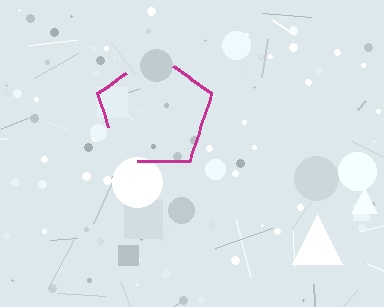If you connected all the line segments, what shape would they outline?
They would outline a pentagon.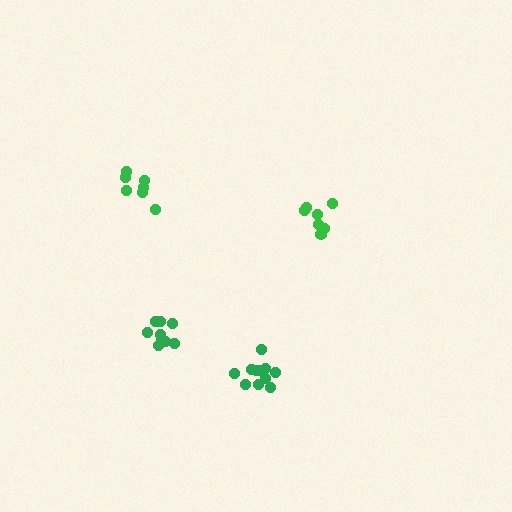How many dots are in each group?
Group 1: 9 dots, Group 2: 7 dots, Group 3: 7 dots, Group 4: 11 dots (34 total).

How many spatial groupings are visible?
There are 4 spatial groupings.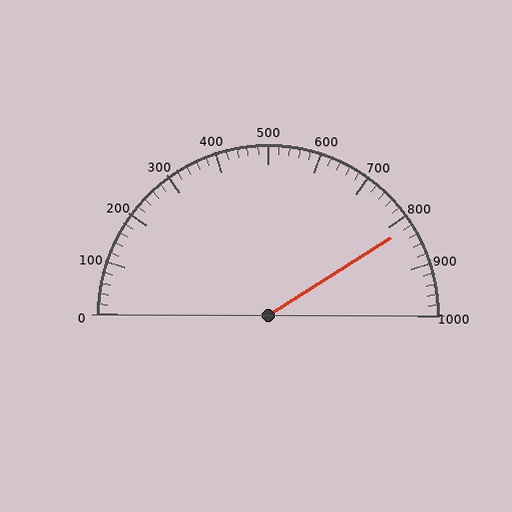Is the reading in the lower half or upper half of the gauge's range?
The reading is in the upper half of the range (0 to 1000).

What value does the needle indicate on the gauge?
The needle indicates approximately 820.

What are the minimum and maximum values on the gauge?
The gauge ranges from 0 to 1000.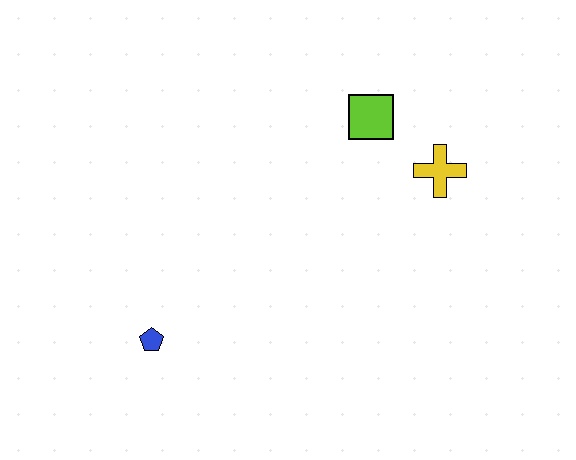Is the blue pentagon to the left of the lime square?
Yes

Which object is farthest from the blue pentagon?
The yellow cross is farthest from the blue pentagon.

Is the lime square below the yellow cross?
No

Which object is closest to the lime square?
The yellow cross is closest to the lime square.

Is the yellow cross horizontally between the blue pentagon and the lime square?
No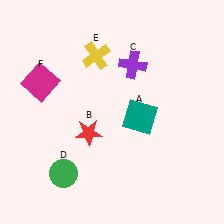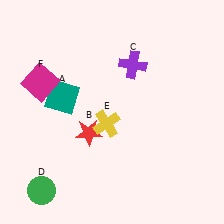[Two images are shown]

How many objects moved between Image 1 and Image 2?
3 objects moved between the two images.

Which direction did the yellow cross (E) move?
The yellow cross (E) moved down.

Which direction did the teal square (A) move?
The teal square (A) moved left.